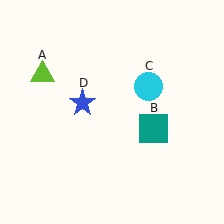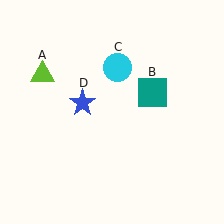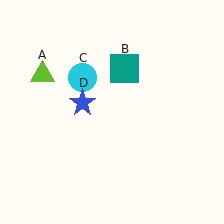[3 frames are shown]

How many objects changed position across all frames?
2 objects changed position: teal square (object B), cyan circle (object C).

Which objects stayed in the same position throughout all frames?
Lime triangle (object A) and blue star (object D) remained stationary.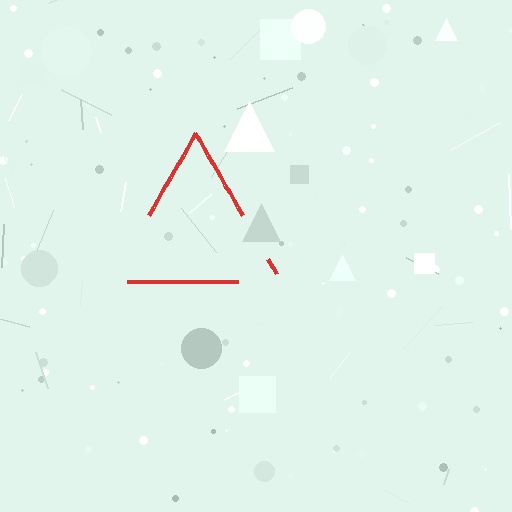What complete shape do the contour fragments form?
The contour fragments form a triangle.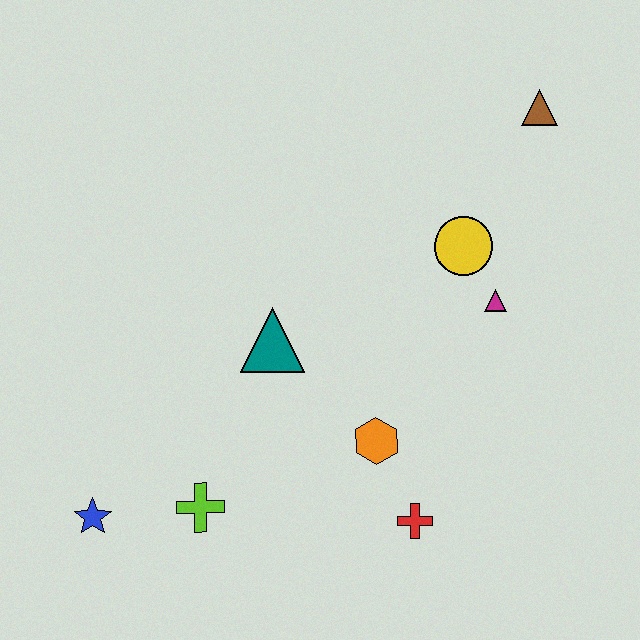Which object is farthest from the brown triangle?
The blue star is farthest from the brown triangle.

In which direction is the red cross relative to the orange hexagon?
The red cross is below the orange hexagon.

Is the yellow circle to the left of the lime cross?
No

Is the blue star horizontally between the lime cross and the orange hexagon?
No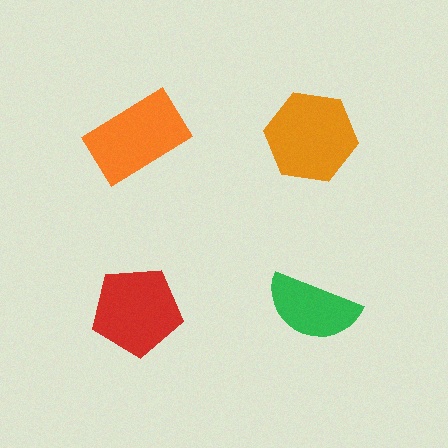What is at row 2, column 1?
A red pentagon.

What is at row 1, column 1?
An orange rectangle.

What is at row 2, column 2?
A green semicircle.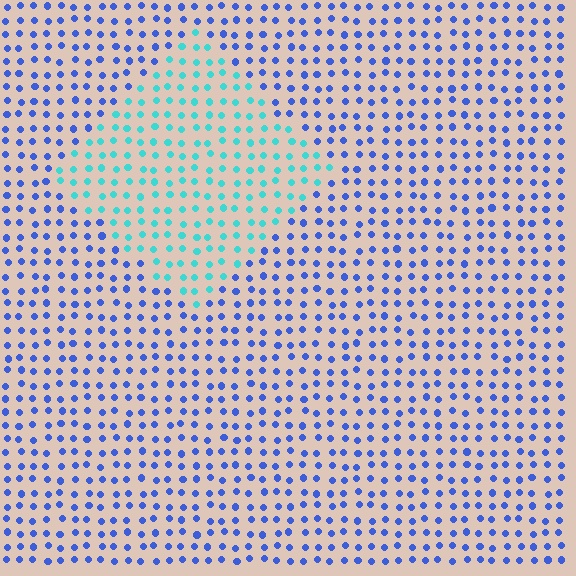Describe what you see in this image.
The image is filled with small blue elements in a uniform arrangement. A diamond-shaped region is visible where the elements are tinted to a slightly different hue, forming a subtle color boundary.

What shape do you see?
I see a diamond.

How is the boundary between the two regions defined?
The boundary is defined purely by a slight shift in hue (about 50 degrees). Spacing, size, and orientation are identical on both sides.